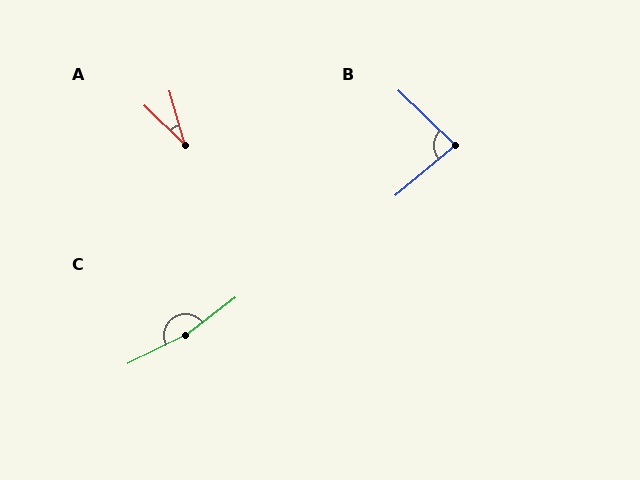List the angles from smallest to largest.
A (30°), B (83°), C (169°).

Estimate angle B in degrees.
Approximately 83 degrees.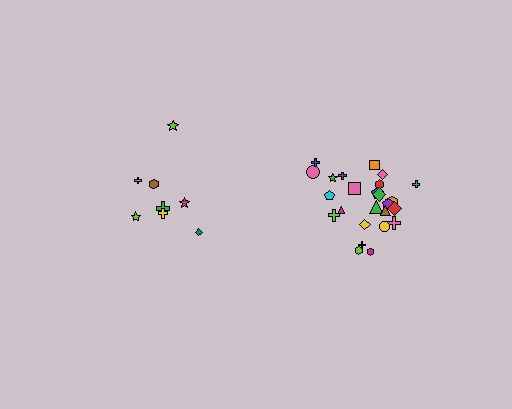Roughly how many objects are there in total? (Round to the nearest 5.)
Roughly 35 objects in total.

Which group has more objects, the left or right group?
The right group.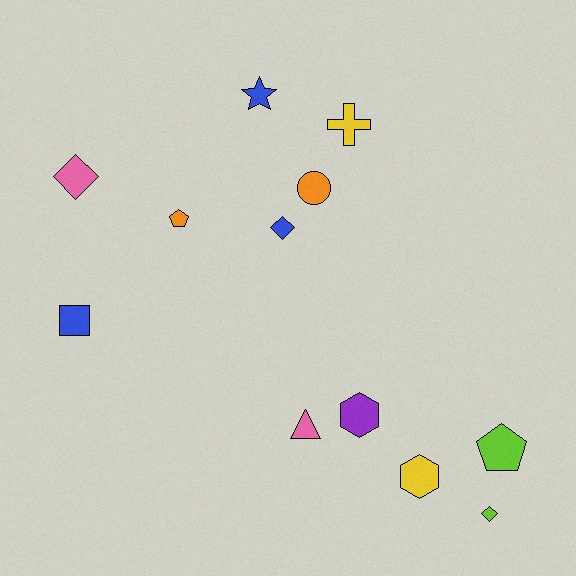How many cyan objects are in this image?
There are no cyan objects.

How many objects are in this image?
There are 12 objects.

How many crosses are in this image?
There is 1 cross.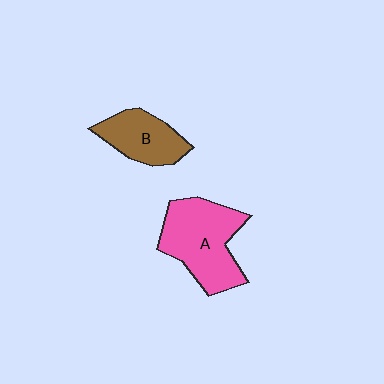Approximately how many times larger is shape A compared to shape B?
Approximately 1.6 times.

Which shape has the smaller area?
Shape B (brown).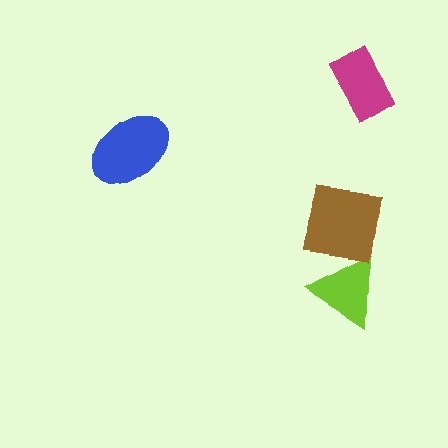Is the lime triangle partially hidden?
Yes, it is partially covered by another shape.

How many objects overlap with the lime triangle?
1 object overlaps with the lime triangle.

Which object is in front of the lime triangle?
The brown square is in front of the lime triangle.